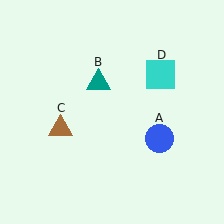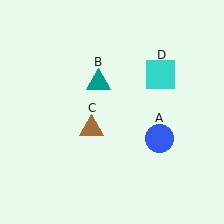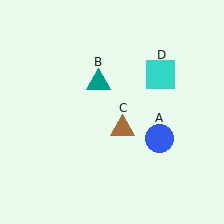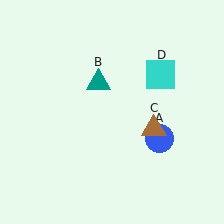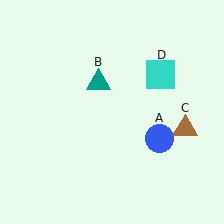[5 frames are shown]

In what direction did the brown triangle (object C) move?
The brown triangle (object C) moved right.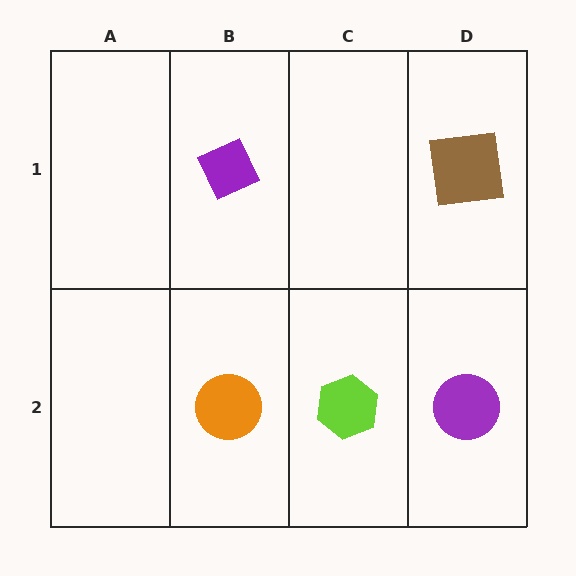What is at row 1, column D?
A brown square.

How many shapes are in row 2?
3 shapes.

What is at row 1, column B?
A purple diamond.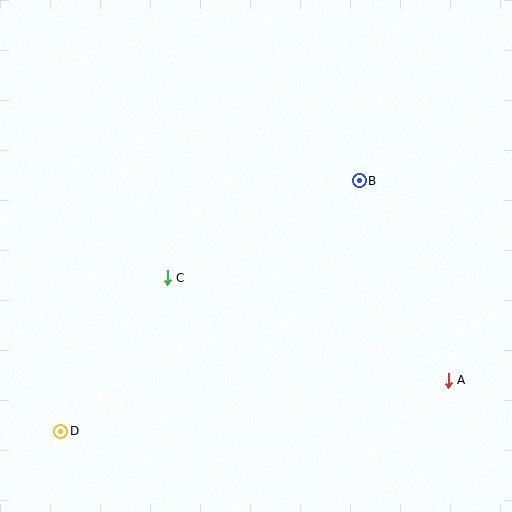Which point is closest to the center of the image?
Point C at (167, 278) is closest to the center.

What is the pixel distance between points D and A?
The distance between D and A is 391 pixels.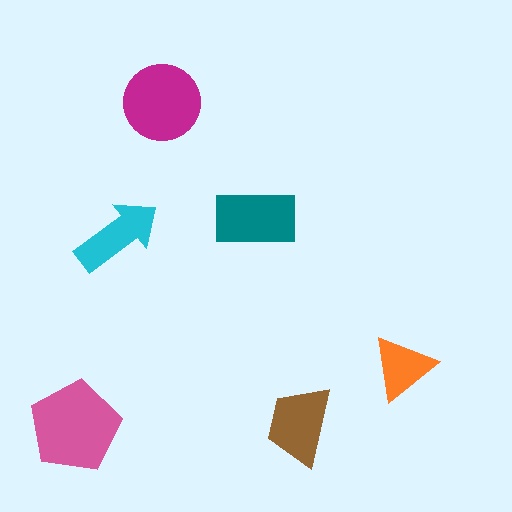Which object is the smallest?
The orange triangle.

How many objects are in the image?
There are 6 objects in the image.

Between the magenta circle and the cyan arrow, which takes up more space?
The magenta circle.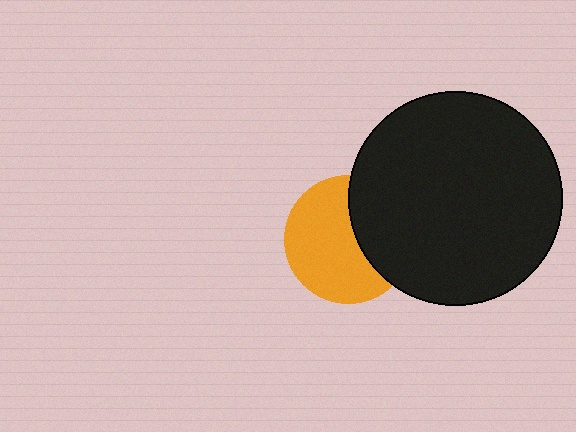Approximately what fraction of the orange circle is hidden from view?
Roughly 37% of the orange circle is hidden behind the black circle.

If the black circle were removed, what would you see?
You would see the complete orange circle.